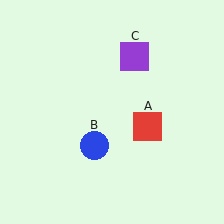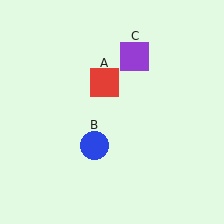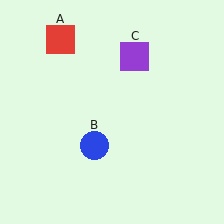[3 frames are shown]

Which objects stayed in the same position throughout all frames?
Blue circle (object B) and purple square (object C) remained stationary.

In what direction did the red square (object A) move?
The red square (object A) moved up and to the left.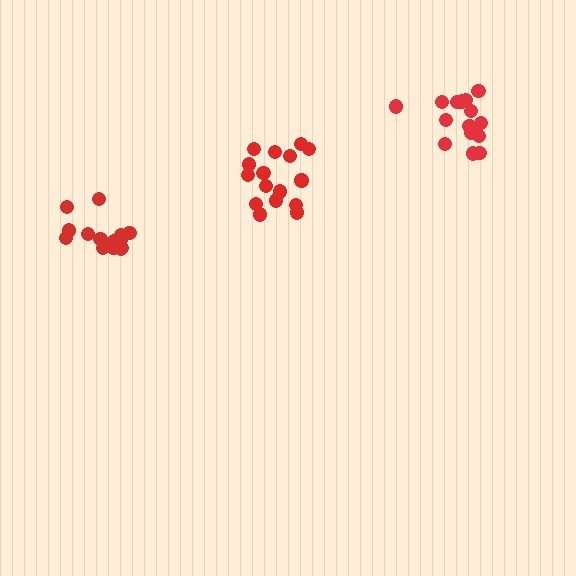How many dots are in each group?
Group 1: 15 dots, Group 2: 16 dots, Group 3: 16 dots (47 total).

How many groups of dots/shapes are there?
There are 3 groups.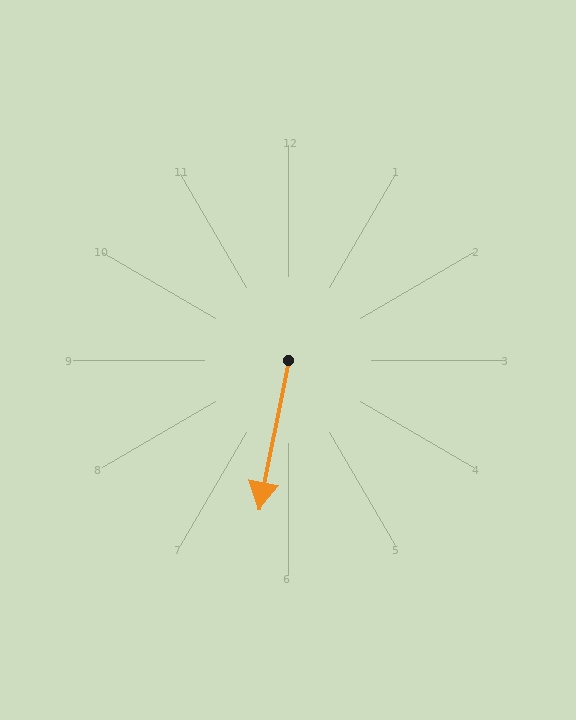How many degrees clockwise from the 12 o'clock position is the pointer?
Approximately 191 degrees.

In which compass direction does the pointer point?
South.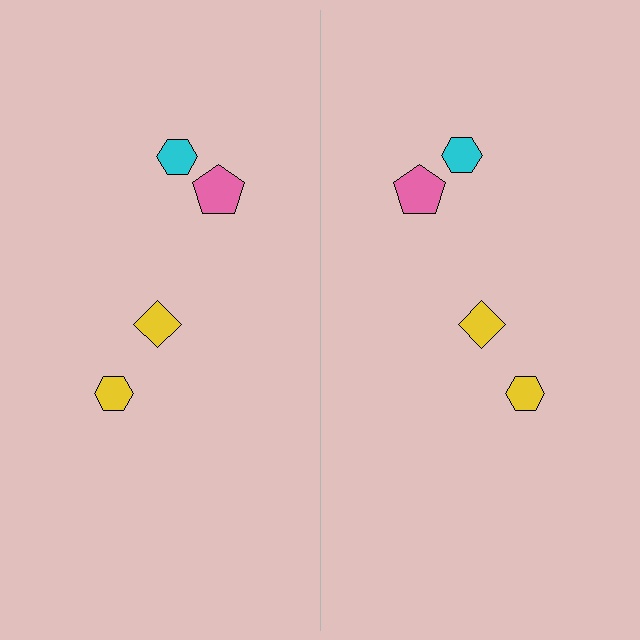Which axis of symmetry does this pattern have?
The pattern has a vertical axis of symmetry running through the center of the image.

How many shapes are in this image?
There are 8 shapes in this image.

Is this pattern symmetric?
Yes, this pattern has bilateral (reflection) symmetry.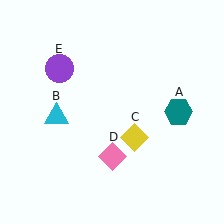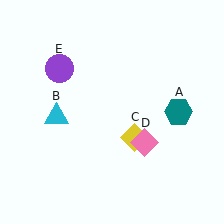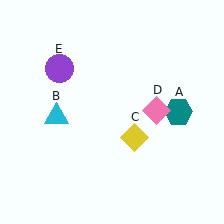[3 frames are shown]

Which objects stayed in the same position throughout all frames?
Teal hexagon (object A) and cyan triangle (object B) and yellow diamond (object C) and purple circle (object E) remained stationary.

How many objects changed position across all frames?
1 object changed position: pink diamond (object D).